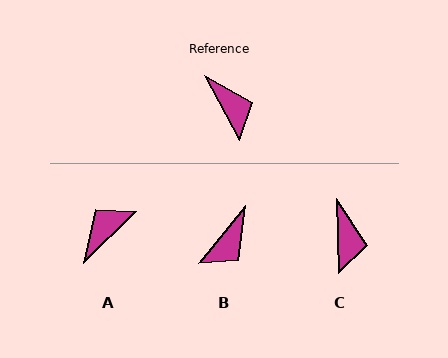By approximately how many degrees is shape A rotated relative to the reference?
Approximately 106 degrees counter-clockwise.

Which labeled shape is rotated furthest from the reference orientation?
A, about 106 degrees away.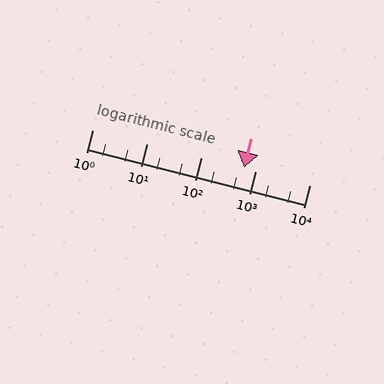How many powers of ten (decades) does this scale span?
The scale spans 4 decades, from 1 to 10000.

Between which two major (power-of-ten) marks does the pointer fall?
The pointer is between 100 and 1000.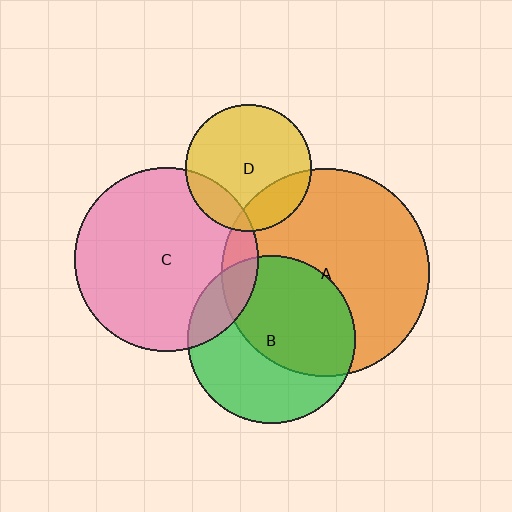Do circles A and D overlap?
Yes.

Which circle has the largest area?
Circle A (orange).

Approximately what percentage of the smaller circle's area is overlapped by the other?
Approximately 20%.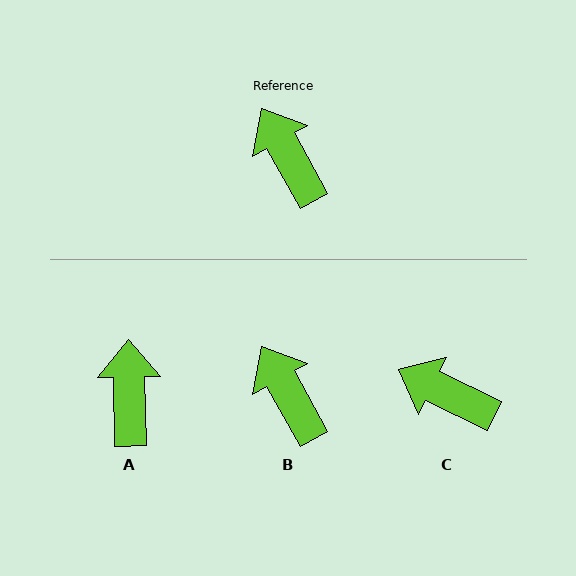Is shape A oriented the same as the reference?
No, it is off by about 28 degrees.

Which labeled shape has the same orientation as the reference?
B.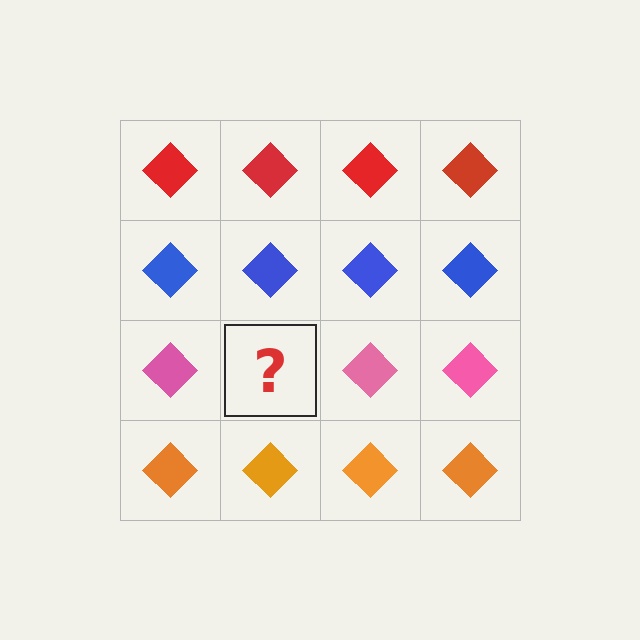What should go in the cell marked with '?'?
The missing cell should contain a pink diamond.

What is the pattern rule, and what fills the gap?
The rule is that each row has a consistent color. The gap should be filled with a pink diamond.